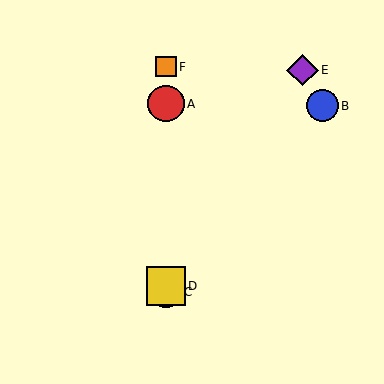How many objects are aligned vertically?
4 objects (A, C, D, F) are aligned vertically.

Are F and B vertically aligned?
No, F is at x≈166 and B is at x≈322.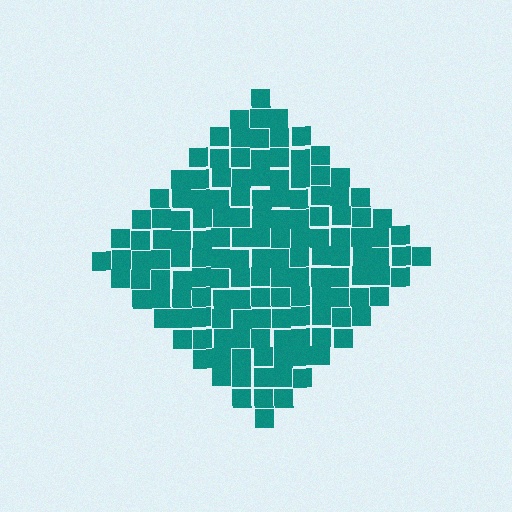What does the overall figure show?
The overall figure shows a diamond.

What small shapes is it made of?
It is made of small squares.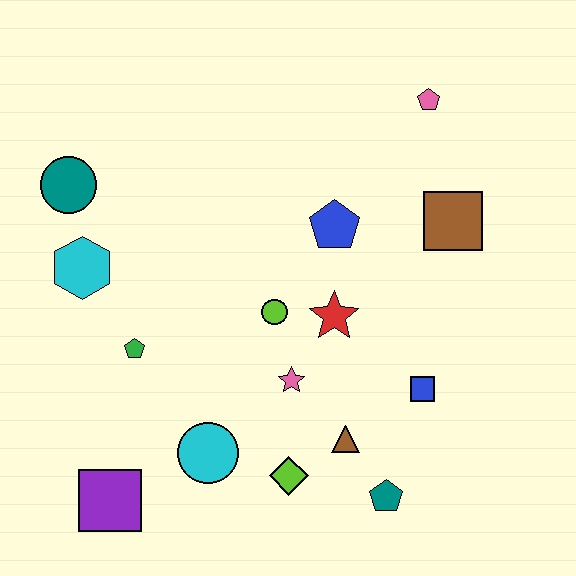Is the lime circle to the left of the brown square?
Yes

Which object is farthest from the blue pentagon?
The purple square is farthest from the blue pentagon.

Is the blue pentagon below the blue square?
No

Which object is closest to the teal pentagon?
The brown triangle is closest to the teal pentagon.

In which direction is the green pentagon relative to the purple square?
The green pentagon is above the purple square.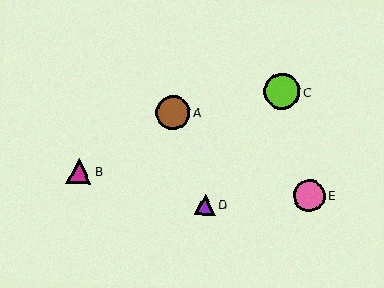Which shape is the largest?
The lime circle (labeled C) is the largest.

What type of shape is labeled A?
Shape A is a brown circle.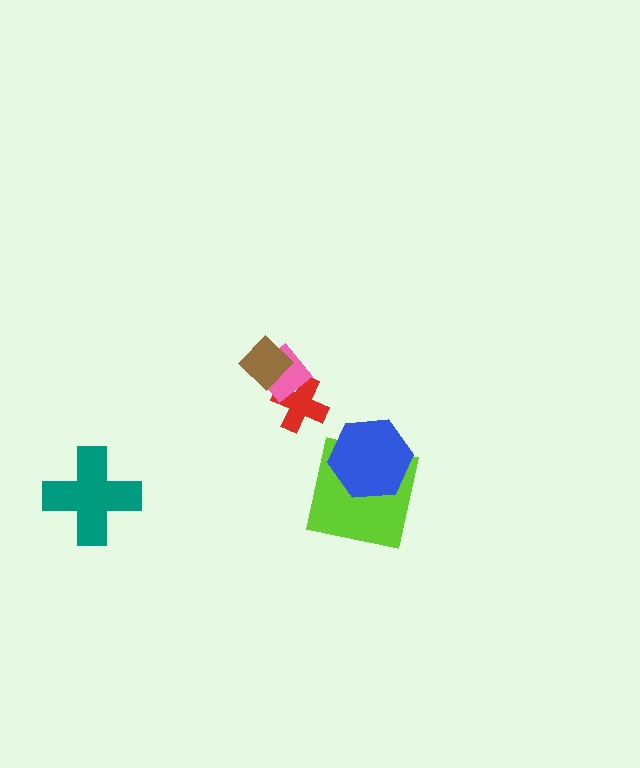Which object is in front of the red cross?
The pink diamond is in front of the red cross.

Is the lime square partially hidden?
Yes, it is partially covered by another shape.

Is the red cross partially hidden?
Yes, it is partially covered by another shape.